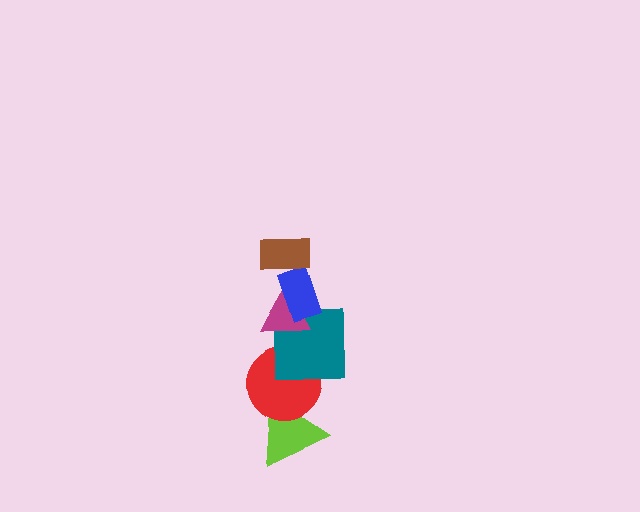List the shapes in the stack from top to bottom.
From top to bottom: the brown rectangle, the blue rectangle, the magenta triangle, the teal square, the red circle, the lime triangle.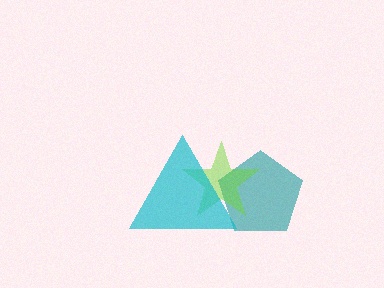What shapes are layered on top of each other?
The layered shapes are: a teal pentagon, a lime star, a cyan triangle.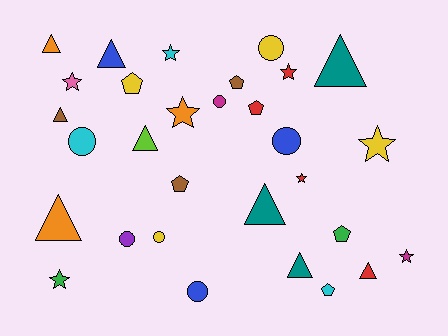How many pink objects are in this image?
There is 1 pink object.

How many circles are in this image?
There are 7 circles.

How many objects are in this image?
There are 30 objects.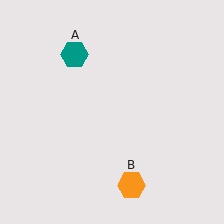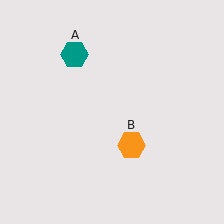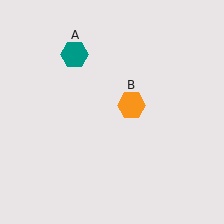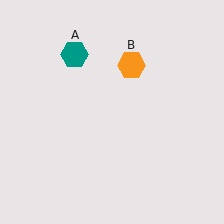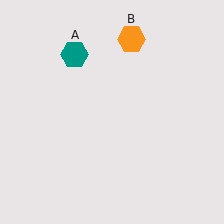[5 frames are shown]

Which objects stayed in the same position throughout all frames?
Teal hexagon (object A) remained stationary.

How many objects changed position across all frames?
1 object changed position: orange hexagon (object B).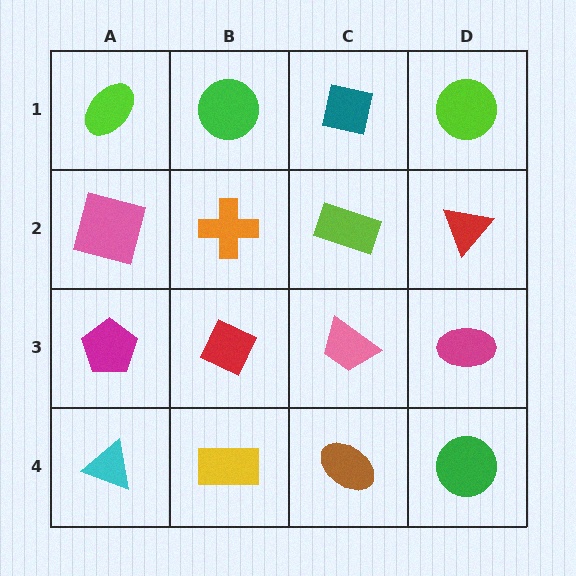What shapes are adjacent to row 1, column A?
A pink square (row 2, column A), a green circle (row 1, column B).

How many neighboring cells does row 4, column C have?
3.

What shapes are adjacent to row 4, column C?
A pink trapezoid (row 3, column C), a yellow rectangle (row 4, column B), a green circle (row 4, column D).